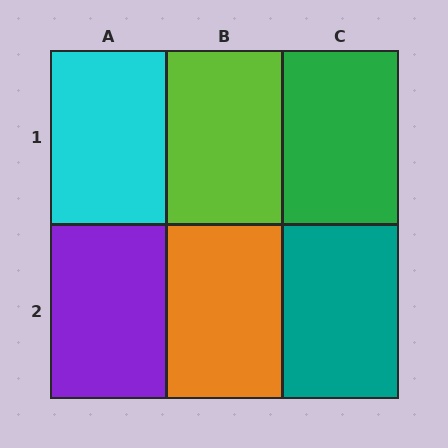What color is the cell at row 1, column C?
Green.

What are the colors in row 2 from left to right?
Purple, orange, teal.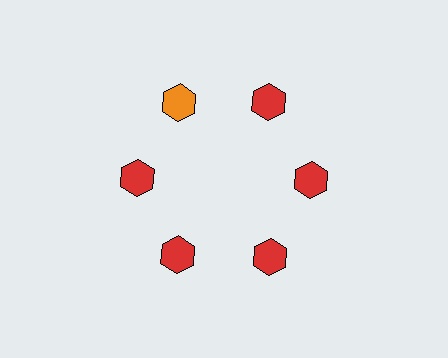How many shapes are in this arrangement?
There are 6 shapes arranged in a ring pattern.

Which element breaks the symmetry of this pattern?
The orange hexagon at roughly the 11 o'clock position breaks the symmetry. All other shapes are red hexagons.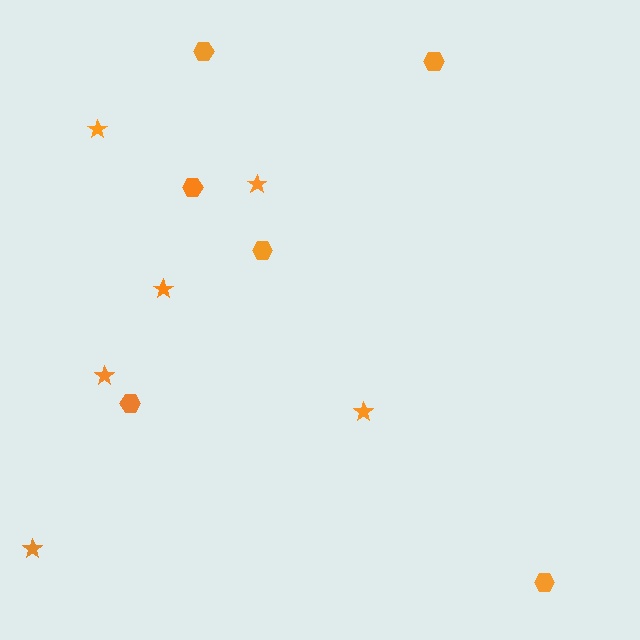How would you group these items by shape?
There are 2 groups: one group of hexagons (6) and one group of stars (6).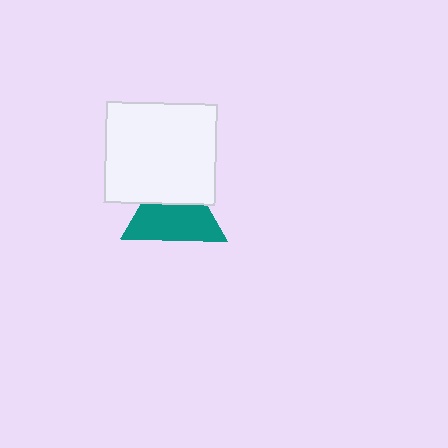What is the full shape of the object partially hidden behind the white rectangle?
The partially hidden object is a teal triangle.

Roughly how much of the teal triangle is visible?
About half of it is visible (roughly 62%).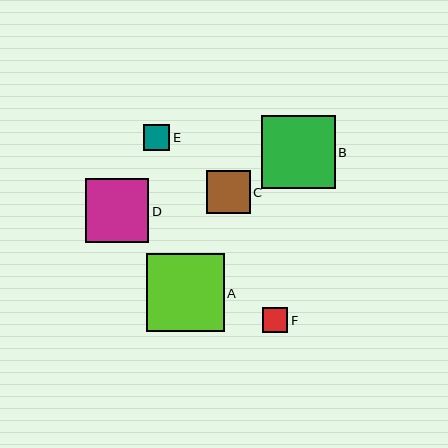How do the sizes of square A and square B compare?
Square A and square B are approximately the same size.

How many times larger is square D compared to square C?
Square D is approximately 1.5 times the size of square C.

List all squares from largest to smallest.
From largest to smallest: A, B, D, C, E, F.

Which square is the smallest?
Square F is the smallest with a size of approximately 25 pixels.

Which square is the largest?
Square A is the largest with a size of approximately 78 pixels.